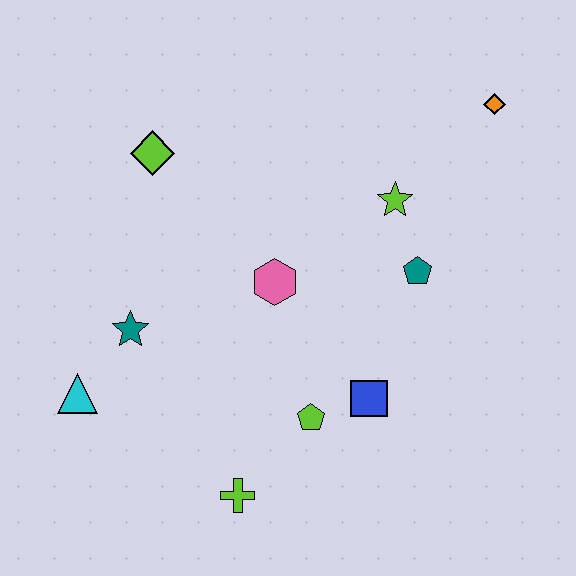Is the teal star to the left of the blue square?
Yes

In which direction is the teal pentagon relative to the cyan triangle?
The teal pentagon is to the right of the cyan triangle.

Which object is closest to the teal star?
The cyan triangle is closest to the teal star.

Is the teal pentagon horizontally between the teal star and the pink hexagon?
No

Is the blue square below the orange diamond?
Yes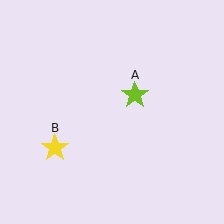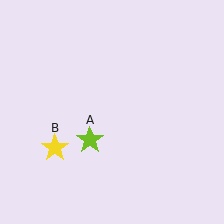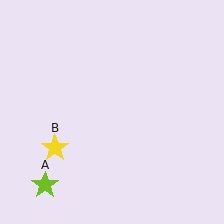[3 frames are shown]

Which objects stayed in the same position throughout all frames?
Yellow star (object B) remained stationary.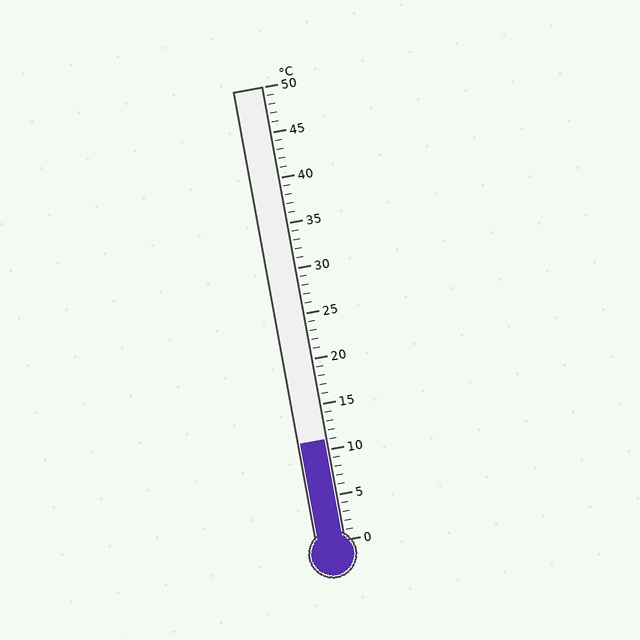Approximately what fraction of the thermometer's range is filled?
The thermometer is filled to approximately 20% of its range.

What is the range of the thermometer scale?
The thermometer scale ranges from 0°C to 50°C.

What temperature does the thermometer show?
The thermometer shows approximately 11°C.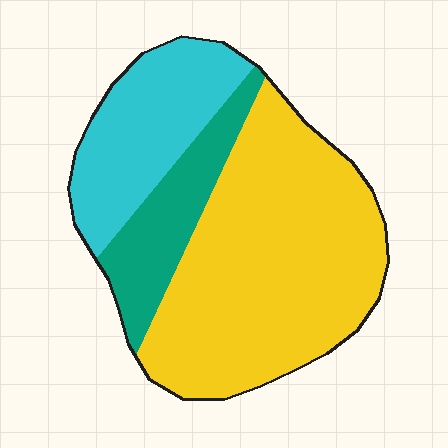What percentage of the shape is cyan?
Cyan covers 24% of the shape.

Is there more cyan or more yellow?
Yellow.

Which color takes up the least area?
Teal, at roughly 15%.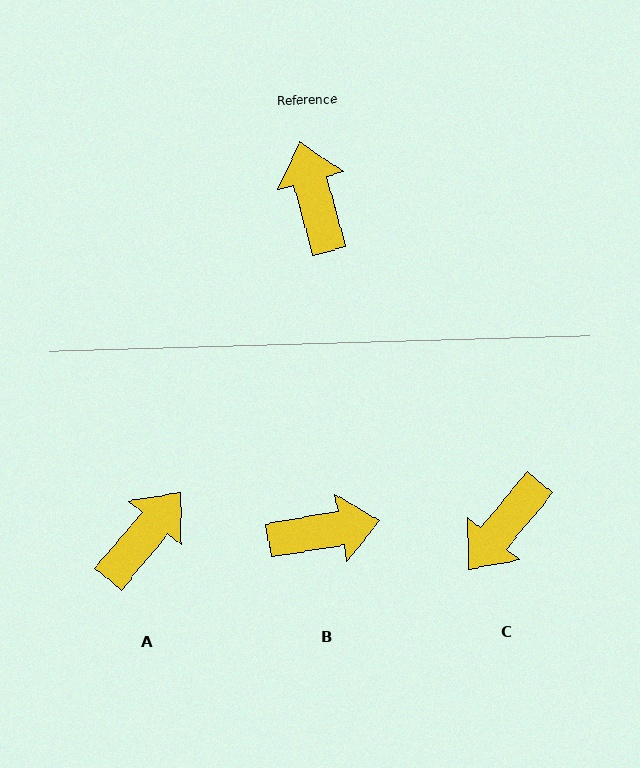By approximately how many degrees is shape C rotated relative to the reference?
Approximately 126 degrees counter-clockwise.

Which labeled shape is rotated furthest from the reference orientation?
C, about 126 degrees away.